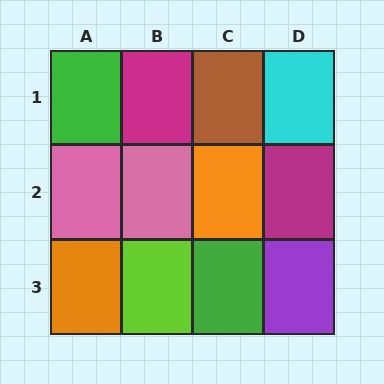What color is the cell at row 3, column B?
Lime.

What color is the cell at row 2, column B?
Pink.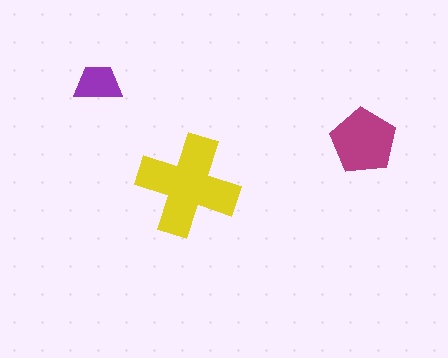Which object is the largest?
The yellow cross.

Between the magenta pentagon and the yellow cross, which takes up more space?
The yellow cross.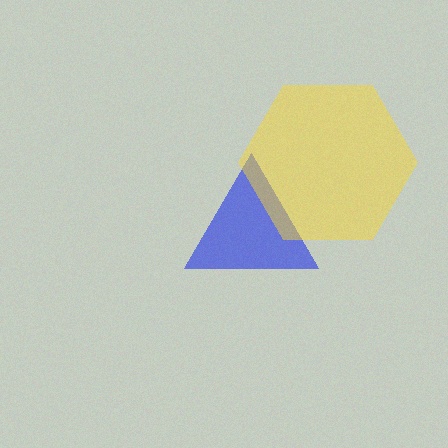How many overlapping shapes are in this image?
There are 2 overlapping shapes in the image.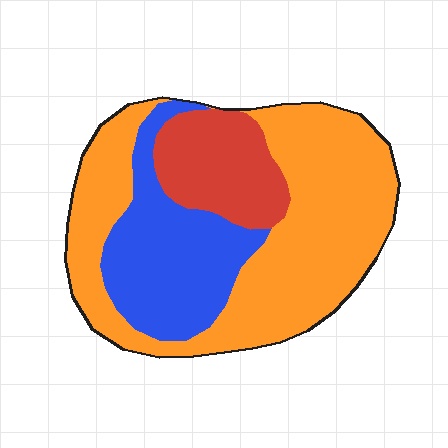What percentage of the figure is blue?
Blue takes up between a quarter and a half of the figure.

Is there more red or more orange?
Orange.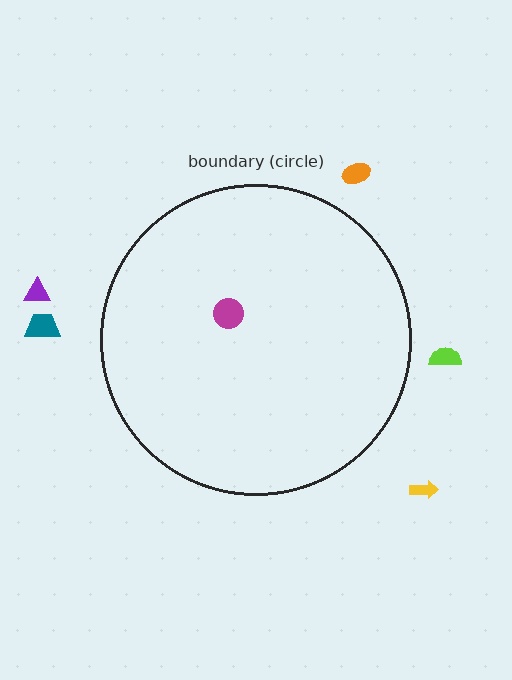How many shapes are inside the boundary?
1 inside, 5 outside.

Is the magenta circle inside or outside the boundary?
Inside.